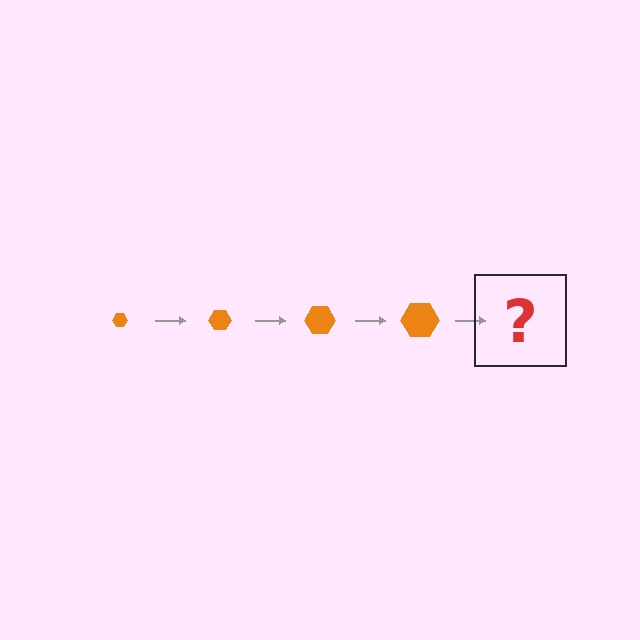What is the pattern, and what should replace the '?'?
The pattern is that the hexagon gets progressively larger each step. The '?' should be an orange hexagon, larger than the previous one.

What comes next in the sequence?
The next element should be an orange hexagon, larger than the previous one.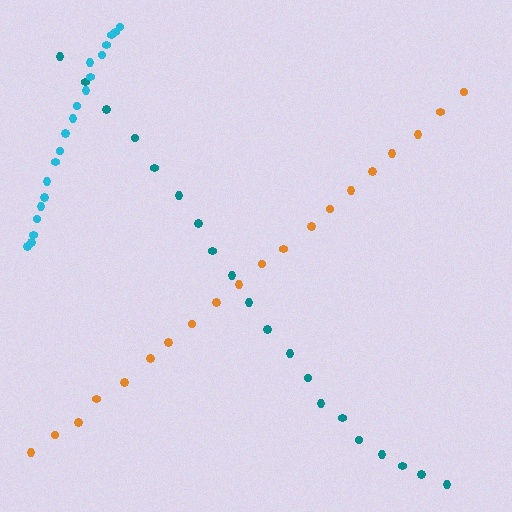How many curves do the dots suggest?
There are 3 distinct paths.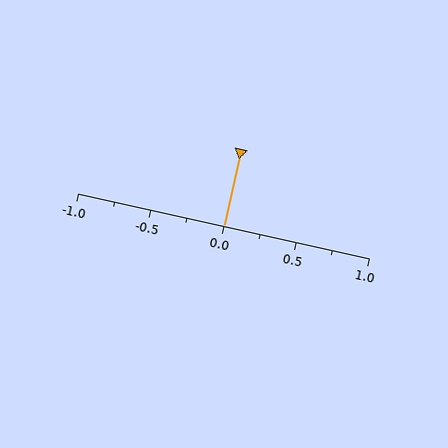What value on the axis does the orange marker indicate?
The marker indicates approximately 0.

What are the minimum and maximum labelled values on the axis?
The axis runs from -1.0 to 1.0.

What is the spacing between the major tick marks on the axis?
The major ticks are spaced 0.5 apart.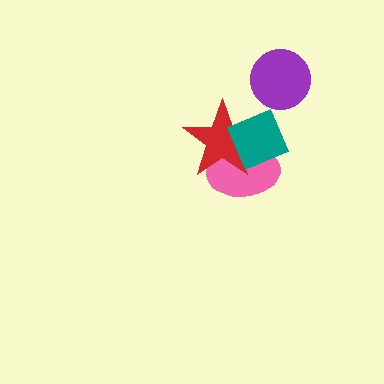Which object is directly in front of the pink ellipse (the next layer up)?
The red star is directly in front of the pink ellipse.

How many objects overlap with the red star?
2 objects overlap with the red star.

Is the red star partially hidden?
Yes, it is partially covered by another shape.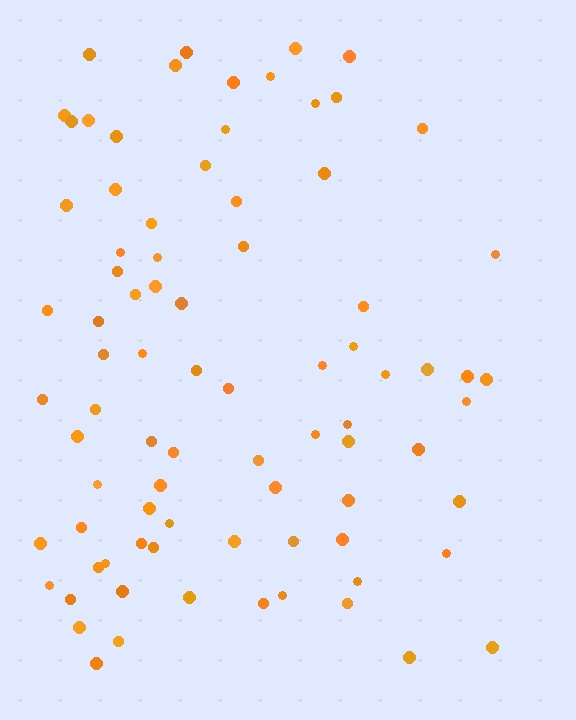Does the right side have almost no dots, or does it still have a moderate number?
Still a moderate number, just noticeably fewer than the left.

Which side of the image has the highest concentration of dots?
The left.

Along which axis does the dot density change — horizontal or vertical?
Horizontal.